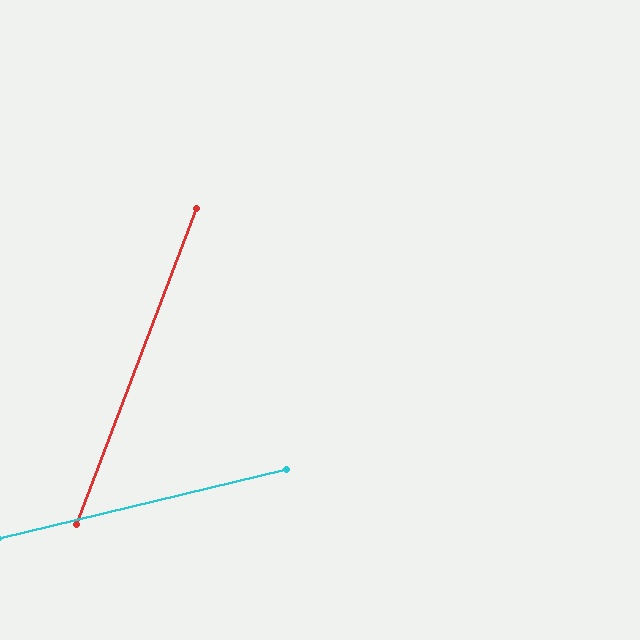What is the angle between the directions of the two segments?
Approximately 56 degrees.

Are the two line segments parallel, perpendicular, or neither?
Neither parallel nor perpendicular — they differ by about 56°.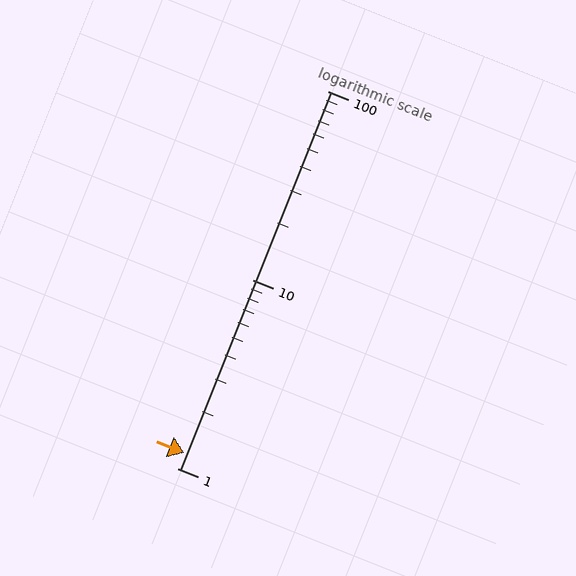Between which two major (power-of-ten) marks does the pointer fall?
The pointer is between 1 and 10.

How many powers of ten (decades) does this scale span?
The scale spans 2 decades, from 1 to 100.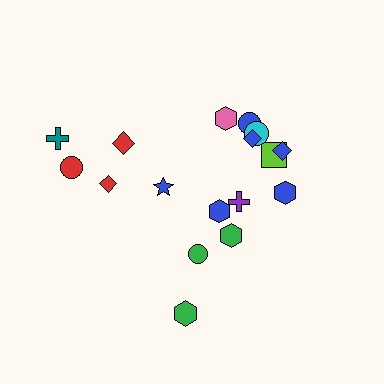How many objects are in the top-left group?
There are 4 objects.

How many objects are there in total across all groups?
There are 17 objects.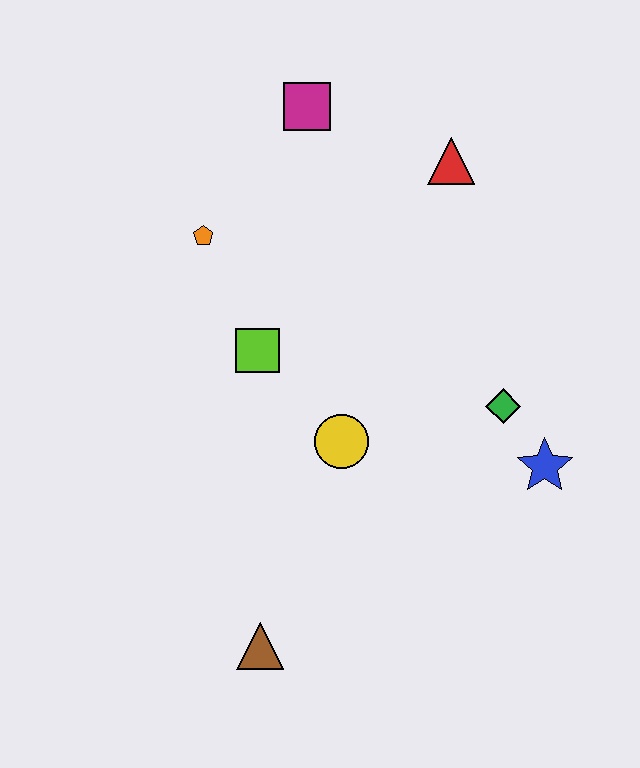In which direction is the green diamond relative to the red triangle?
The green diamond is below the red triangle.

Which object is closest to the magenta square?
The red triangle is closest to the magenta square.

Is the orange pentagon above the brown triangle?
Yes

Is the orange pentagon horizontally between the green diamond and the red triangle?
No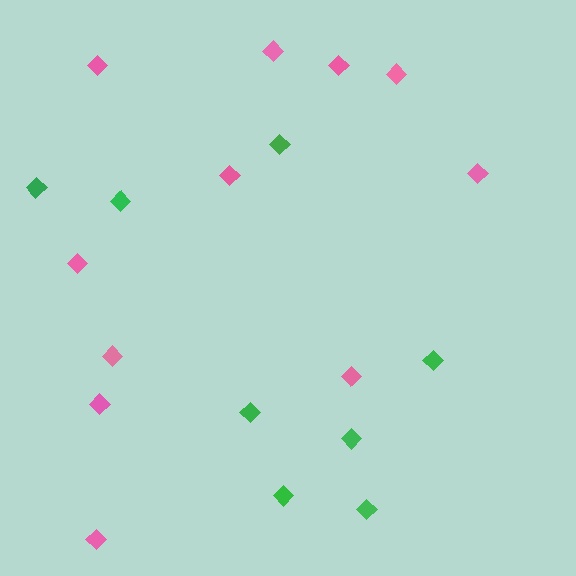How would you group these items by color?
There are 2 groups: one group of pink diamonds (11) and one group of green diamonds (8).